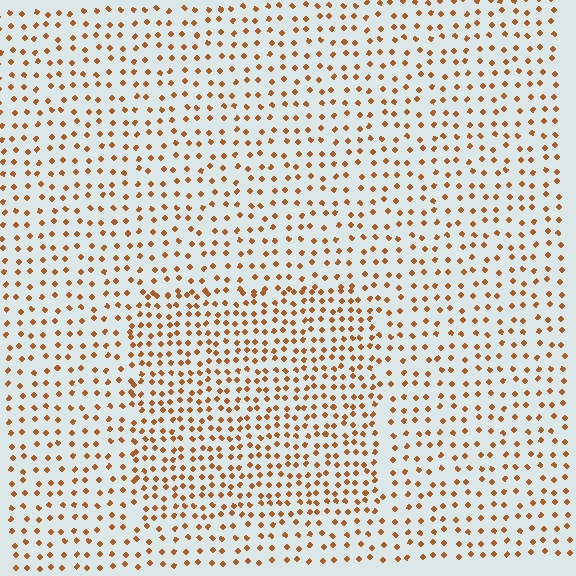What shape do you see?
I see a rectangle.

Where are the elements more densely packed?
The elements are more densely packed inside the rectangle boundary.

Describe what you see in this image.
The image contains small brown elements arranged at two different densities. A rectangle-shaped region is visible where the elements are more densely packed than the surrounding area.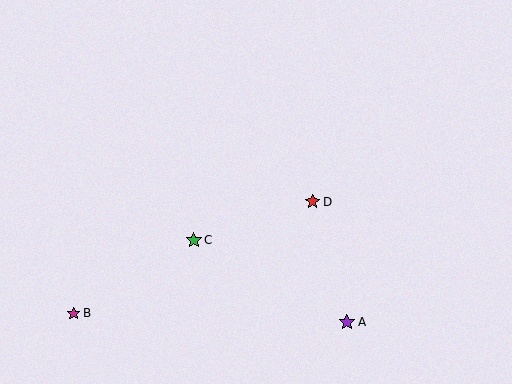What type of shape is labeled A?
Shape A is a purple star.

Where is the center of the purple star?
The center of the purple star is at (347, 322).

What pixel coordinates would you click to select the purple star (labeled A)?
Click at (347, 322) to select the purple star A.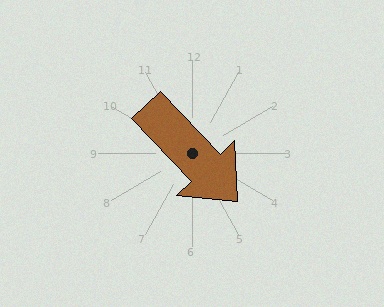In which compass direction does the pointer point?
Southeast.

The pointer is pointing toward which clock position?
Roughly 5 o'clock.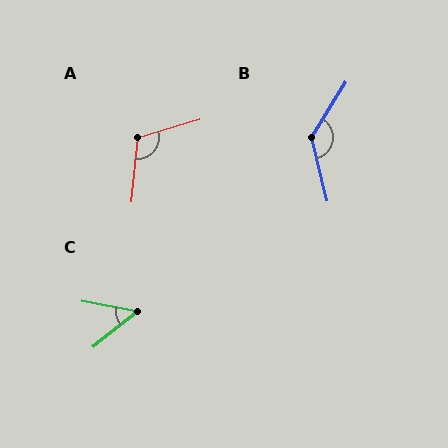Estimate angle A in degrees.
Approximately 112 degrees.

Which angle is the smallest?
C, at approximately 49 degrees.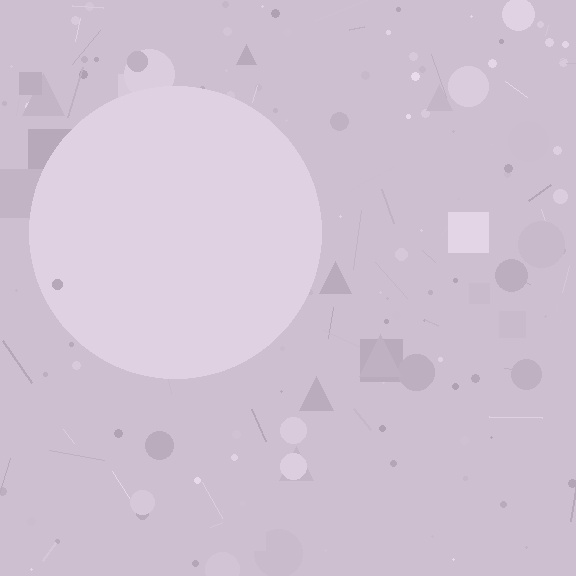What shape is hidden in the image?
A circle is hidden in the image.